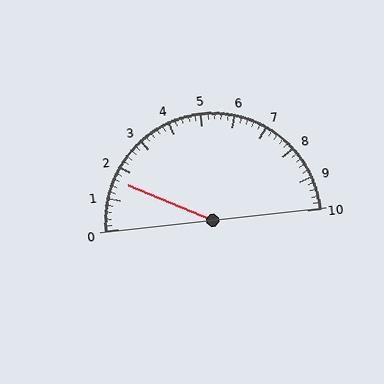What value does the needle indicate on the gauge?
The needle indicates approximately 1.6.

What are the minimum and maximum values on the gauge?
The gauge ranges from 0 to 10.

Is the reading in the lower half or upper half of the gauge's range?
The reading is in the lower half of the range (0 to 10).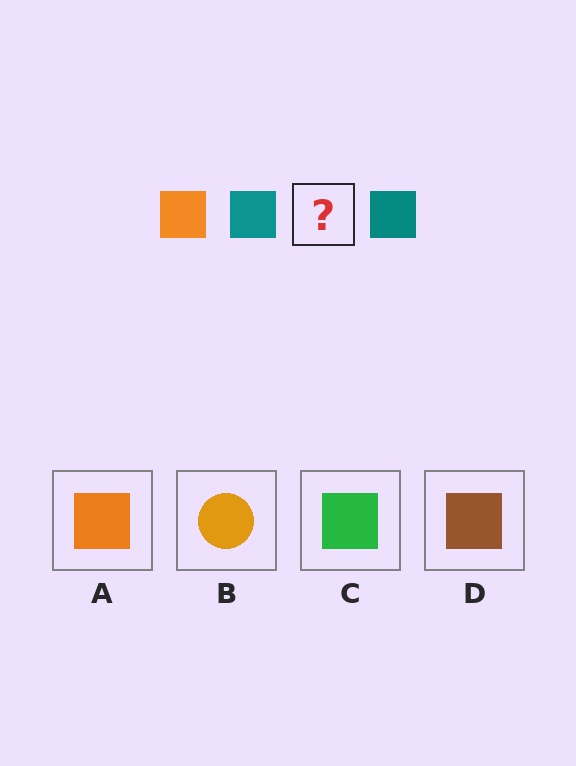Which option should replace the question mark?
Option A.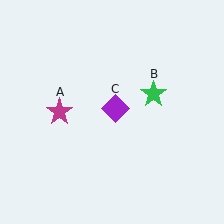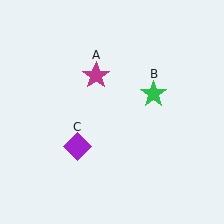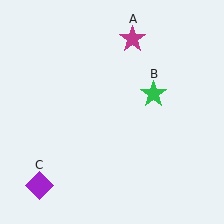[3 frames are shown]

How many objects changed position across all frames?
2 objects changed position: magenta star (object A), purple diamond (object C).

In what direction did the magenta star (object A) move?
The magenta star (object A) moved up and to the right.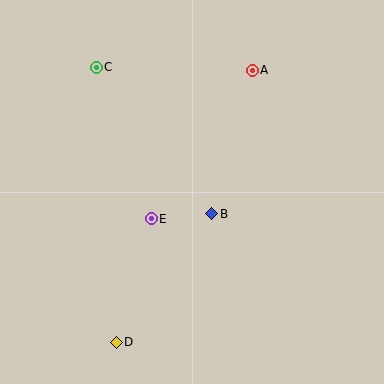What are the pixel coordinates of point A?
Point A is at (252, 70).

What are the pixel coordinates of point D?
Point D is at (116, 342).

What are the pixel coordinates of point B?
Point B is at (212, 214).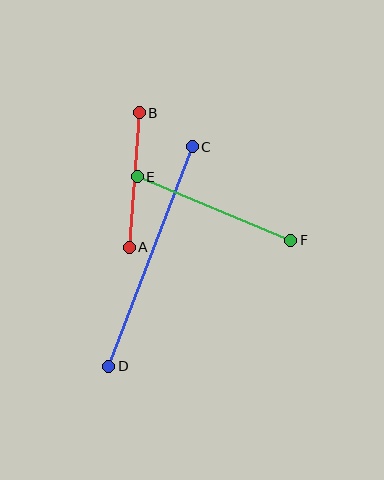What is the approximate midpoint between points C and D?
The midpoint is at approximately (150, 256) pixels.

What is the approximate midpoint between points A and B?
The midpoint is at approximately (134, 180) pixels.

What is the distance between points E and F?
The distance is approximately 166 pixels.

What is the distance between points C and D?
The distance is approximately 235 pixels.